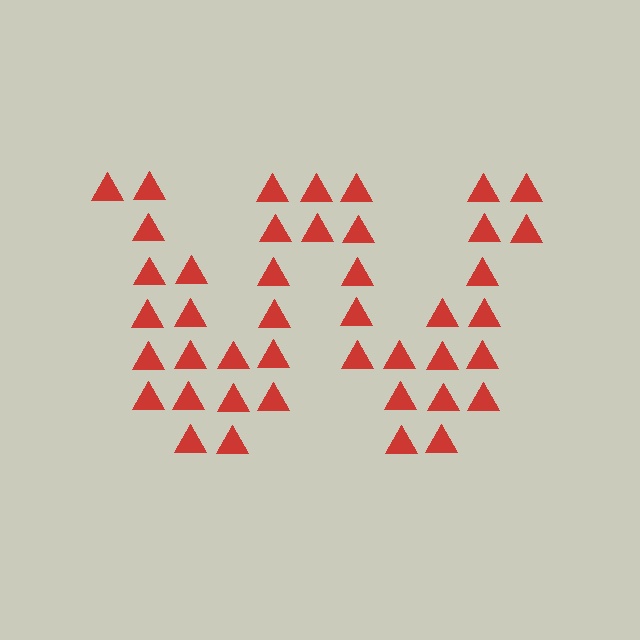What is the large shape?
The large shape is the letter W.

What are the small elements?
The small elements are triangles.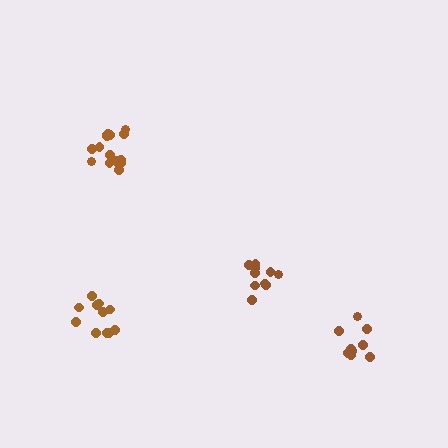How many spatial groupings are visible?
There are 4 spatial groupings.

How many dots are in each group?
Group 1: 11 dots, Group 2: 10 dots, Group 3: 10 dots, Group 4: 16 dots (47 total).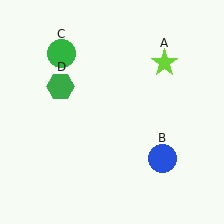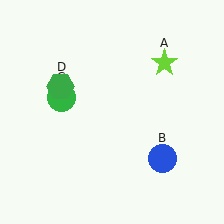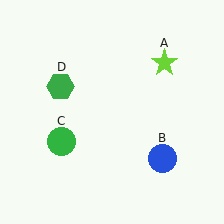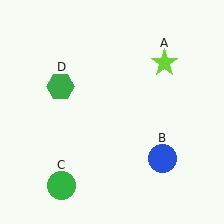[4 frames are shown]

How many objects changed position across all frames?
1 object changed position: green circle (object C).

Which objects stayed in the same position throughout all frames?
Lime star (object A) and blue circle (object B) and green hexagon (object D) remained stationary.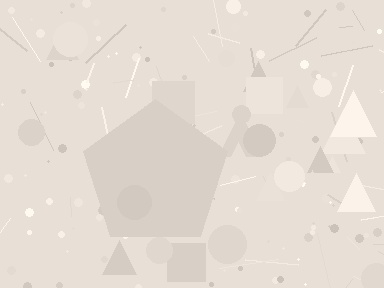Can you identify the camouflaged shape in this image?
The camouflaged shape is a pentagon.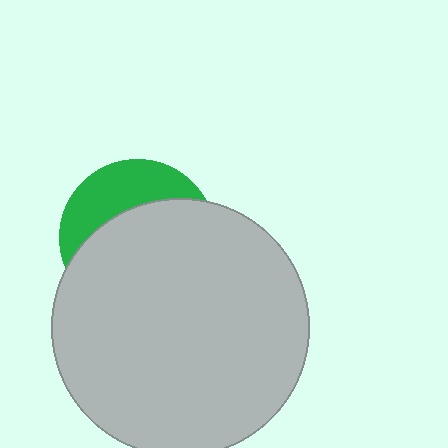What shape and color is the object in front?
The object in front is a light gray circle.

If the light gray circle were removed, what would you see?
You would see the complete green circle.